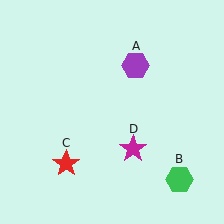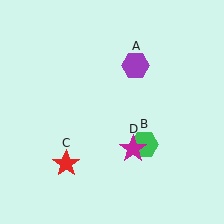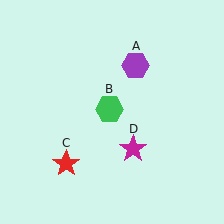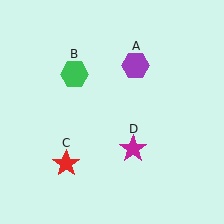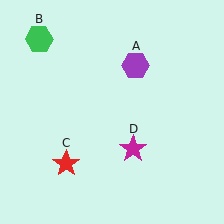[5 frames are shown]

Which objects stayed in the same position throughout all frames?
Purple hexagon (object A) and red star (object C) and magenta star (object D) remained stationary.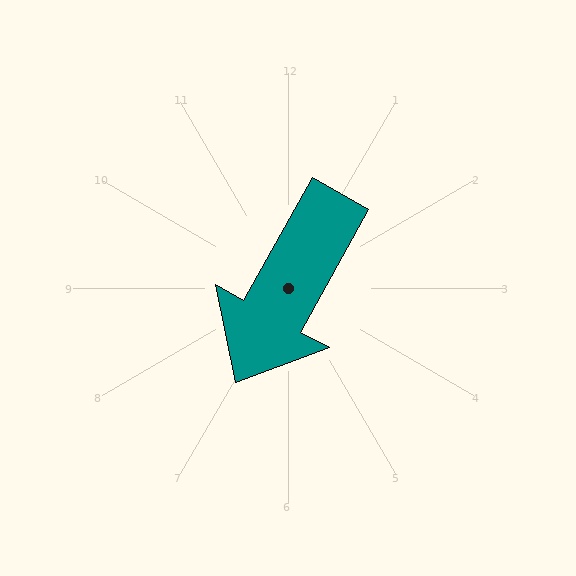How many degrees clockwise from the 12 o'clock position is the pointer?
Approximately 209 degrees.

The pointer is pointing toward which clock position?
Roughly 7 o'clock.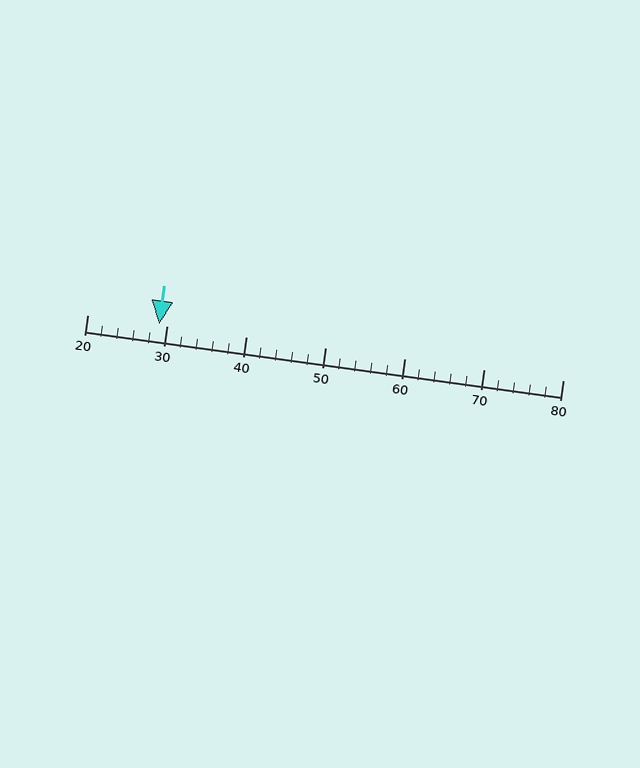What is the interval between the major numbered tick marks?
The major tick marks are spaced 10 units apart.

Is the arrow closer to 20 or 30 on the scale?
The arrow is closer to 30.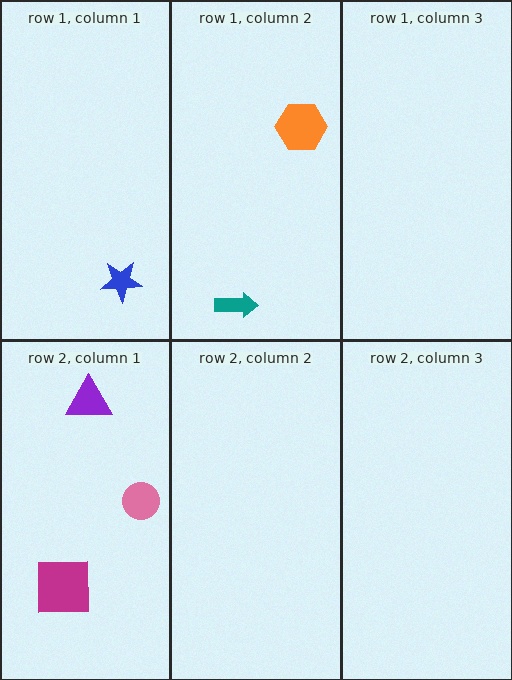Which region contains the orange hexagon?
The row 1, column 2 region.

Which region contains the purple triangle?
The row 2, column 1 region.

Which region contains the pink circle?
The row 2, column 1 region.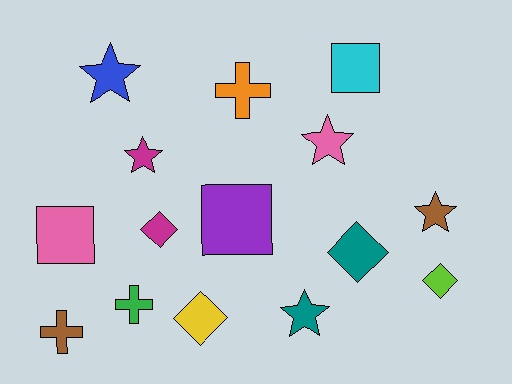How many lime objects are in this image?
There is 1 lime object.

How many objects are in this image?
There are 15 objects.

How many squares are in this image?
There are 3 squares.